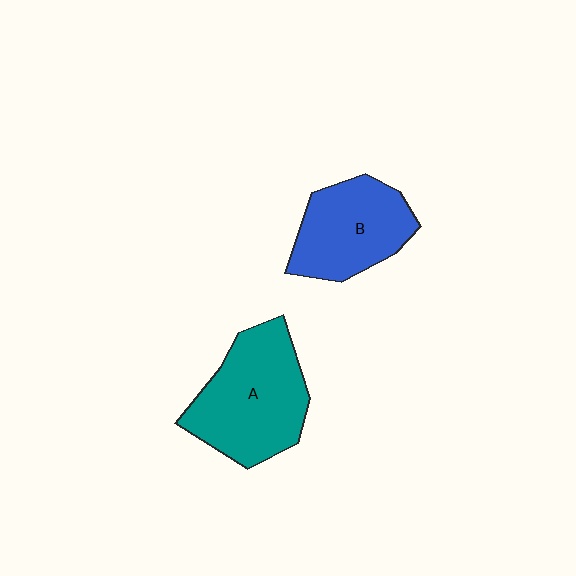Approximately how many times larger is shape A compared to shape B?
Approximately 1.3 times.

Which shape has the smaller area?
Shape B (blue).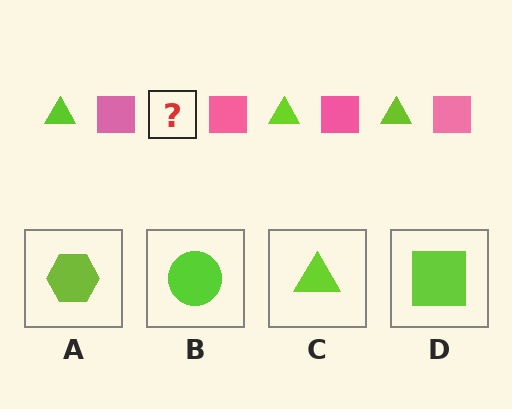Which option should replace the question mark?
Option C.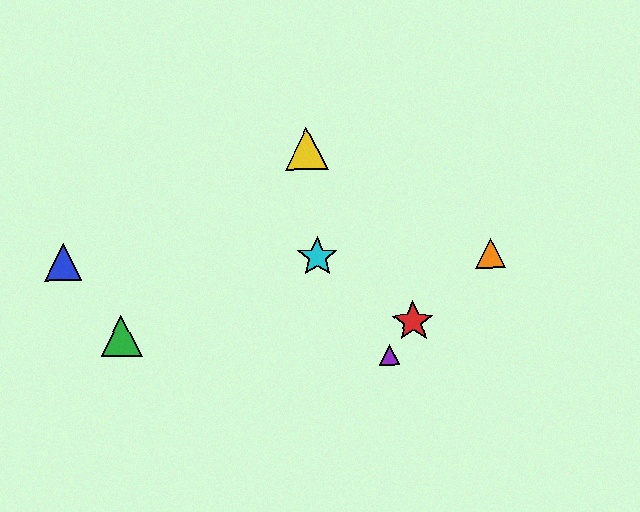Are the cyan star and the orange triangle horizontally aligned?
Yes, both are at y≈257.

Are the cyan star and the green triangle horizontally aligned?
No, the cyan star is at y≈257 and the green triangle is at y≈336.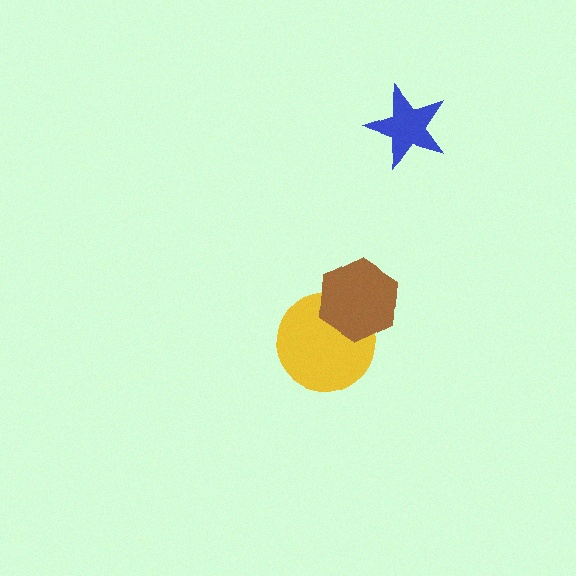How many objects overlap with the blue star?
0 objects overlap with the blue star.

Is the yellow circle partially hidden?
Yes, it is partially covered by another shape.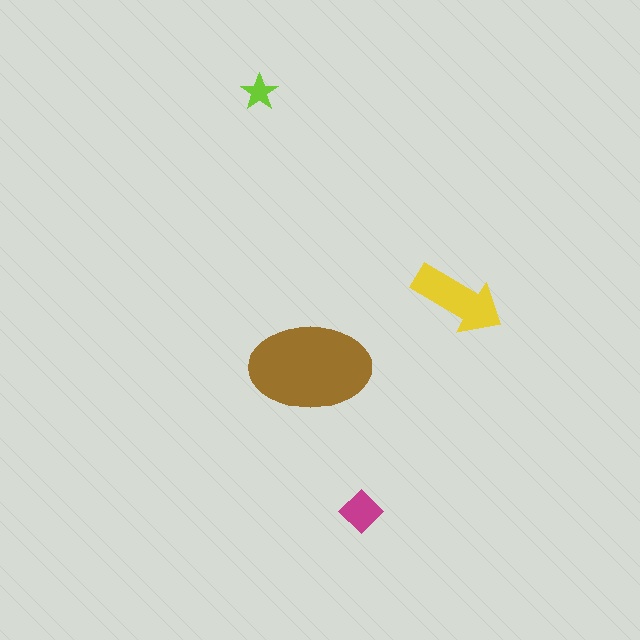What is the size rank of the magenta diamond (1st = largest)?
3rd.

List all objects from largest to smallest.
The brown ellipse, the yellow arrow, the magenta diamond, the lime star.